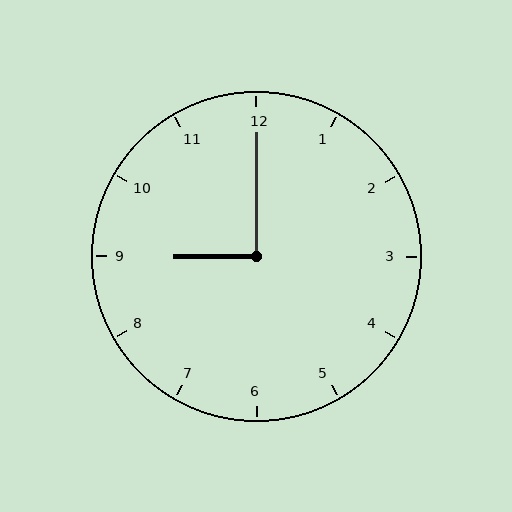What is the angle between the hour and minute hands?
Approximately 90 degrees.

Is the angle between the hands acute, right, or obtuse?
It is right.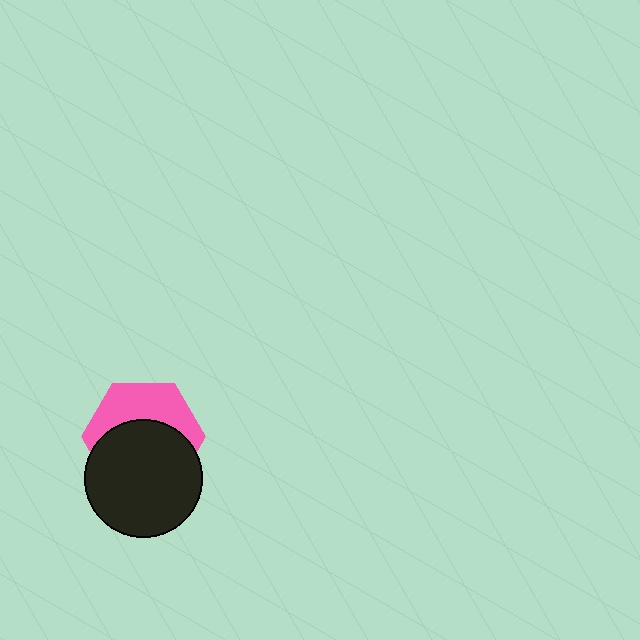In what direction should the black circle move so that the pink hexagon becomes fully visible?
The black circle should move down. That is the shortest direction to clear the overlap and leave the pink hexagon fully visible.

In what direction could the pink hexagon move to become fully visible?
The pink hexagon could move up. That would shift it out from behind the black circle entirely.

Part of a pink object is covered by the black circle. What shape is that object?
It is a hexagon.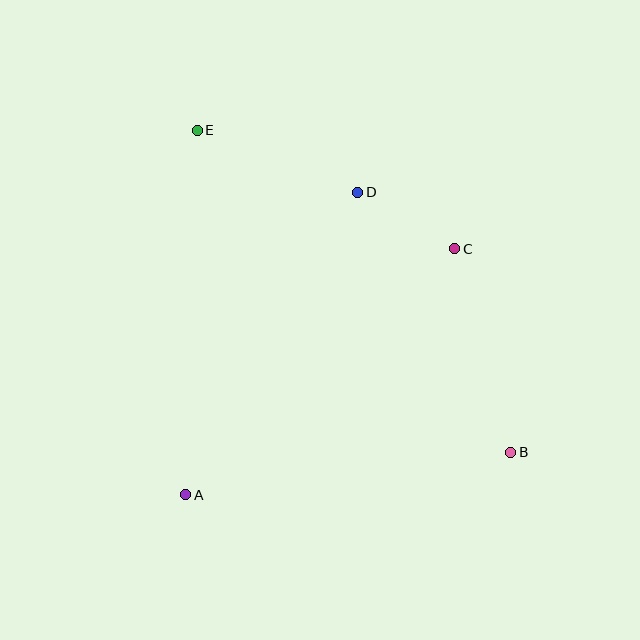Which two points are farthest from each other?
Points B and E are farthest from each other.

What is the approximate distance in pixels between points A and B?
The distance between A and B is approximately 328 pixels.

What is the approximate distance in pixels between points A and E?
The distance between A and E is approximately 365 pixels.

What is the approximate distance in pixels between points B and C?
The distance between B and C is approximately 211 pixels.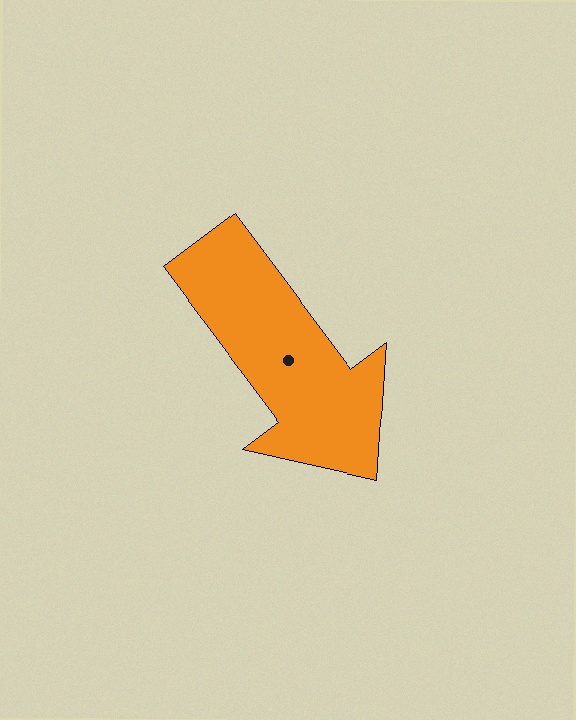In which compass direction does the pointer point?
Southeast.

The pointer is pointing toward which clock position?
Roughly 5 o'clock.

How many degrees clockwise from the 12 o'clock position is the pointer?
Approximately 143 degrees.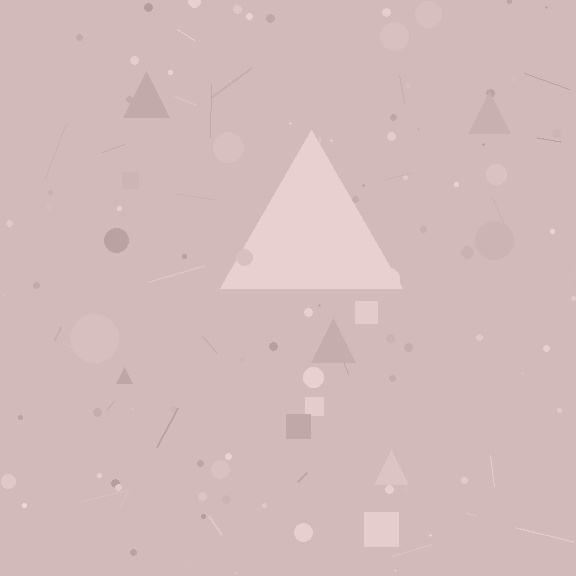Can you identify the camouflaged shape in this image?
The camouflaged shape is a triangle.